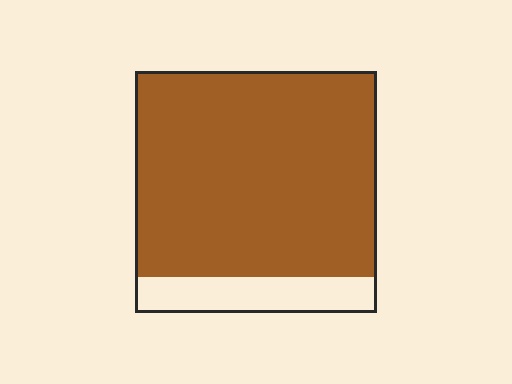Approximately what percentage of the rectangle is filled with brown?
Approximately 85%.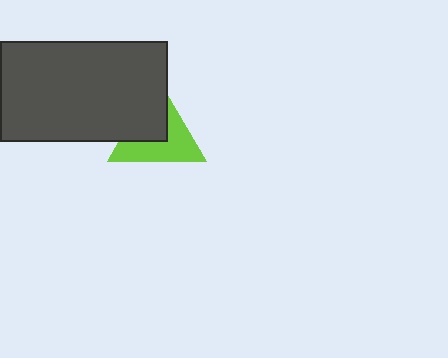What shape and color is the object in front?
The object in front is a dark gray rectangle.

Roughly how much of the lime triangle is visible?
About half of it is visible (roughly 56%).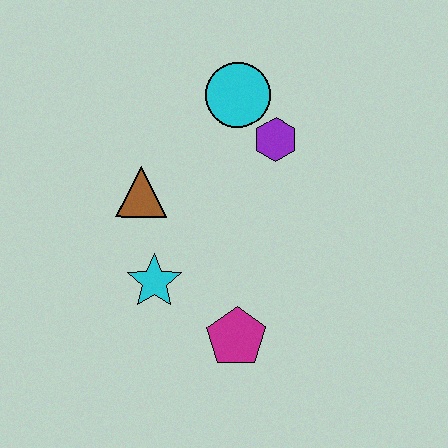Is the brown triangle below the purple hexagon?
Yes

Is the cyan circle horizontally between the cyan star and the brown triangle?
No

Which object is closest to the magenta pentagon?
The cyan star is closest to the magenta pentagon.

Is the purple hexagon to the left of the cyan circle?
No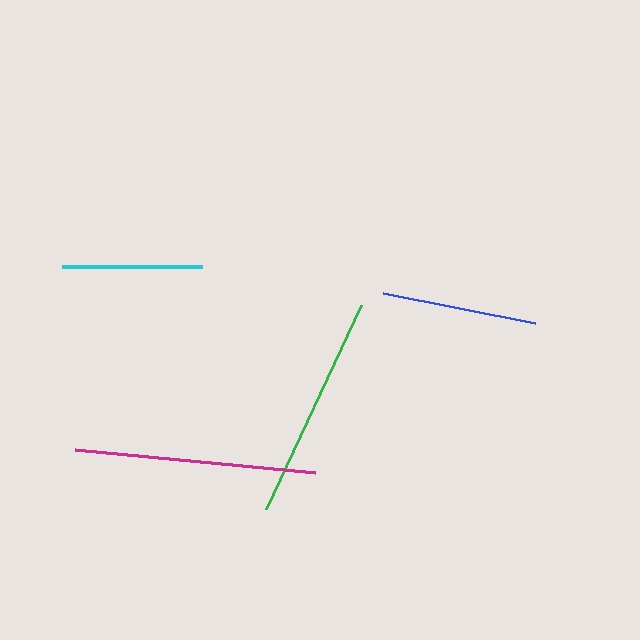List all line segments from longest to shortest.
From longest to shortest: magenta, green, blue, cyan.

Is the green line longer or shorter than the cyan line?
The green line is longer than the cyan line.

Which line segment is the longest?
The magenta line is the longest at approximately 241 pixels.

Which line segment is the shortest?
The cyan line is the shortest at approximately 141 pixels.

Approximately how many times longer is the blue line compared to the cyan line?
The blue line is approximately 1.1 times the length of the cyan line.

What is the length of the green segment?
The green segment is approximately 226 pixels long.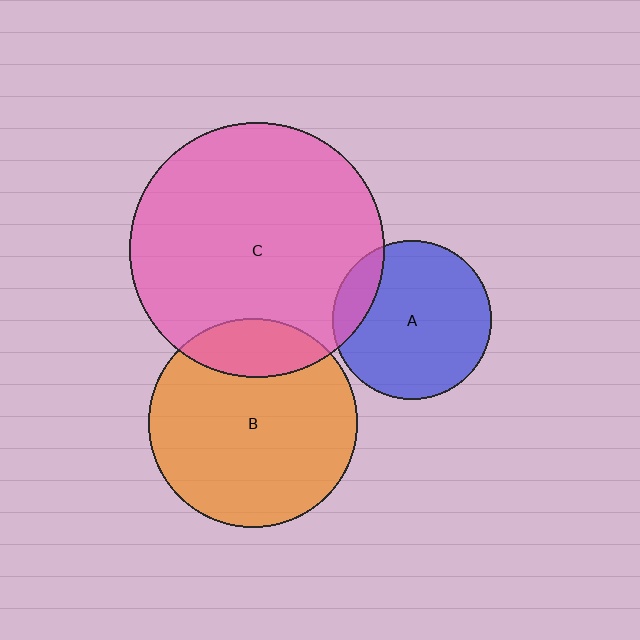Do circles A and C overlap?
Yes.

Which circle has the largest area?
Circle C (pink).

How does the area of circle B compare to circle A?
Approximately 1.7 times.